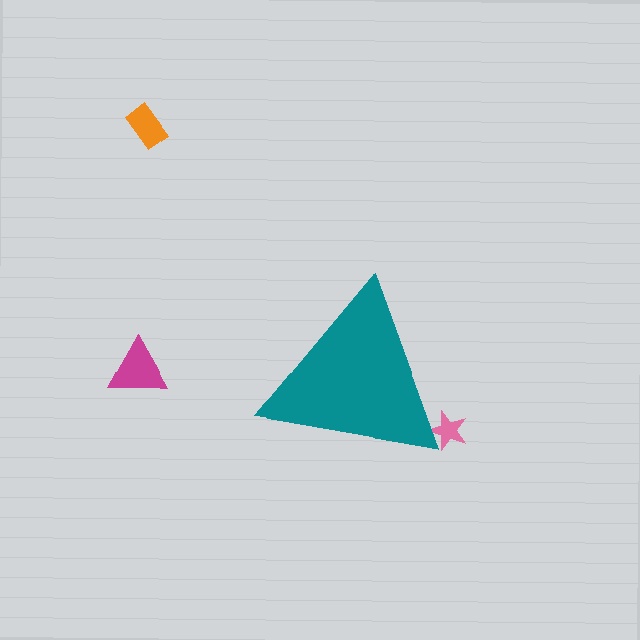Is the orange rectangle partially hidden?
No, the orange rectangle is fully visible.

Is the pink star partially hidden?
Yes, the pink star is partially hidden behind the teal triangle.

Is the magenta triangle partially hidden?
No, the magenta triangle is fully visible.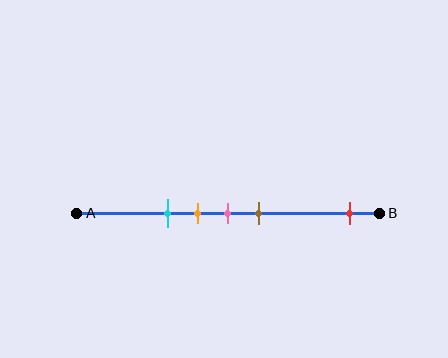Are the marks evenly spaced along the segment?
No, the marks are not evenly spaced.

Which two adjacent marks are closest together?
The orange and pink marks are the closest adjacent pair.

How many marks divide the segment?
There are 5 marks dividing the segment.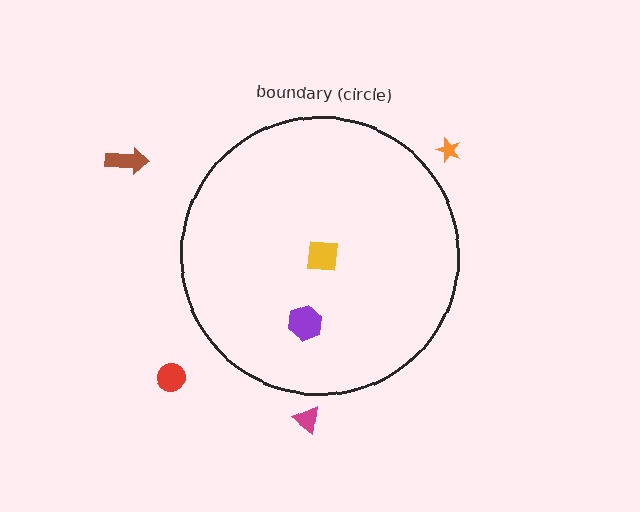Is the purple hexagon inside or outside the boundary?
Inside.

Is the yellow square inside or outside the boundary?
Inside.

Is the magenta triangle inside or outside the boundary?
Outside.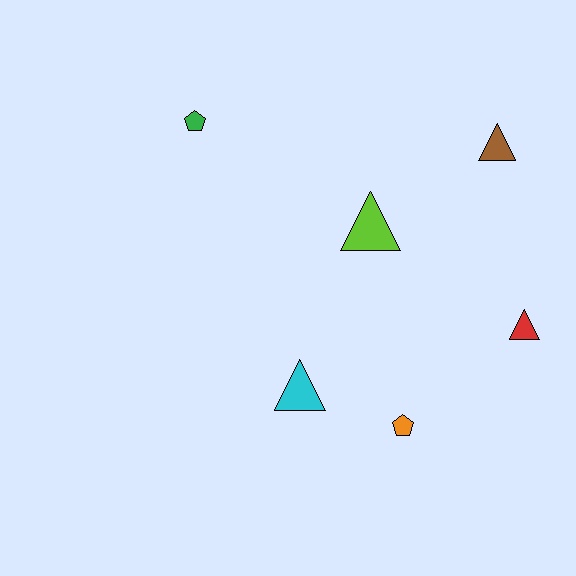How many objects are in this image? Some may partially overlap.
There are 6 objects.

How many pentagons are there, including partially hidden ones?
There are 2 pentagons.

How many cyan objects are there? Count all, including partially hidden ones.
There is 1 cyan object.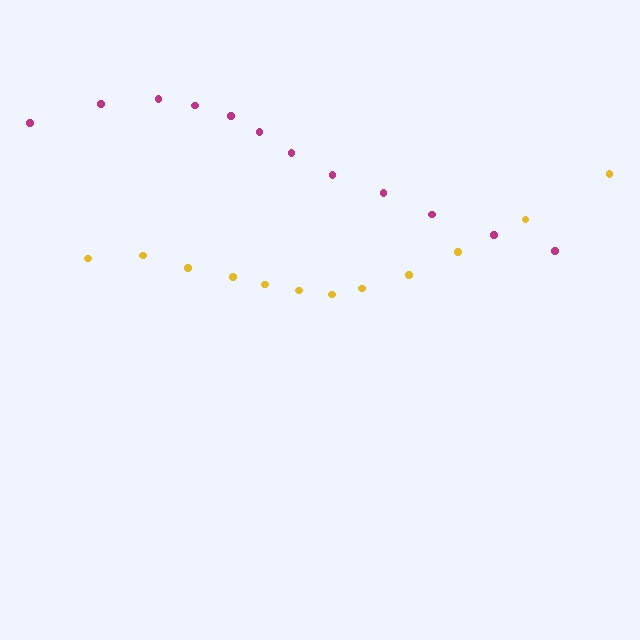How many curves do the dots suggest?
There are 2 distinct paths.